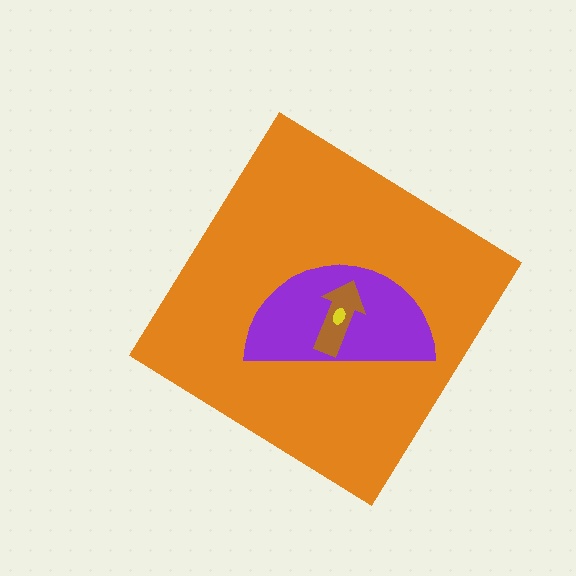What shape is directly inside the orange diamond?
The purple semicircle.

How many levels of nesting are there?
4.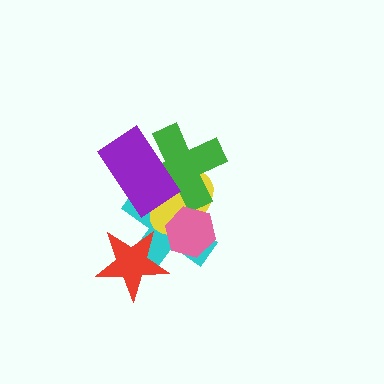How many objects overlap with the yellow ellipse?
4 objects overlap with the yellow ellipse.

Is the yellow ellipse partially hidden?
Yes, it is partially covered by another shape.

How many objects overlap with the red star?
1 object overlaps with the red star.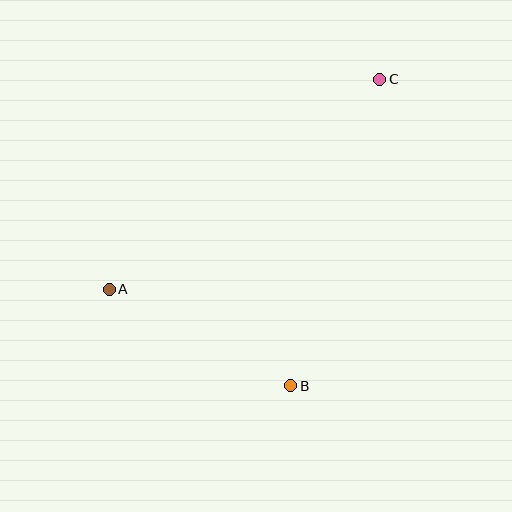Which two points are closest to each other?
Points A and B are closest to each other.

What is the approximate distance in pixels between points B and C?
The distance between B and C is approximately 319 pixels.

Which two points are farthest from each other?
Points A and C are farthest from each other.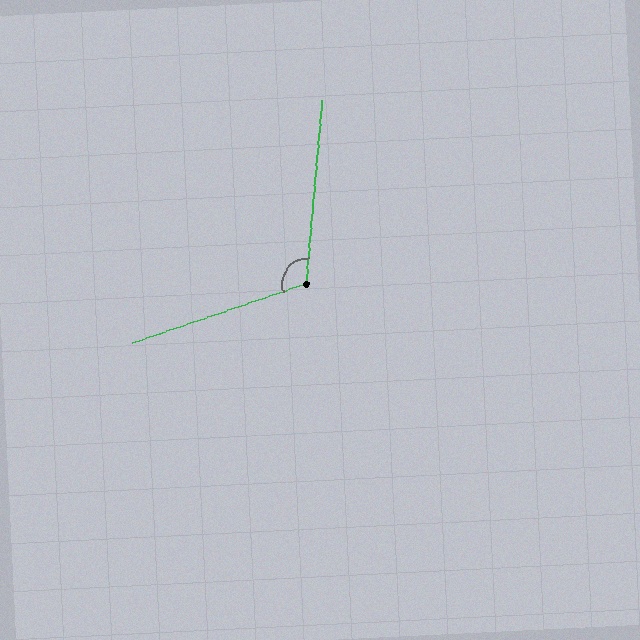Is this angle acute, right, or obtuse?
It is obtuse.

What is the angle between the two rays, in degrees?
Approximately 114 degrees.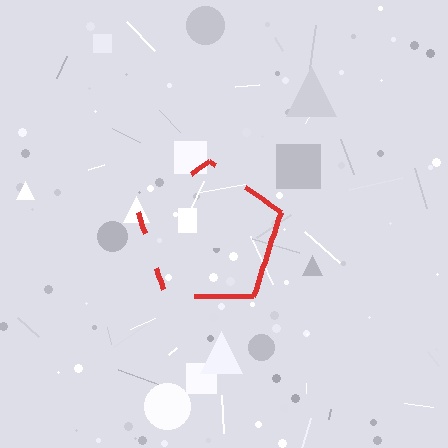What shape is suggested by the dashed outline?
The dashed outline suggests a pentagon.